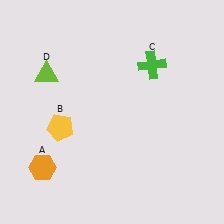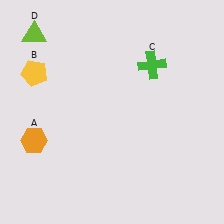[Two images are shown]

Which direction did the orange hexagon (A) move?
The orange hexagon (A) moved up.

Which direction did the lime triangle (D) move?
The lime triangle (D) moved up.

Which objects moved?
The objects that moved are: the orange hexagon (A), the yellow pentagon (B), the lime triangle (D).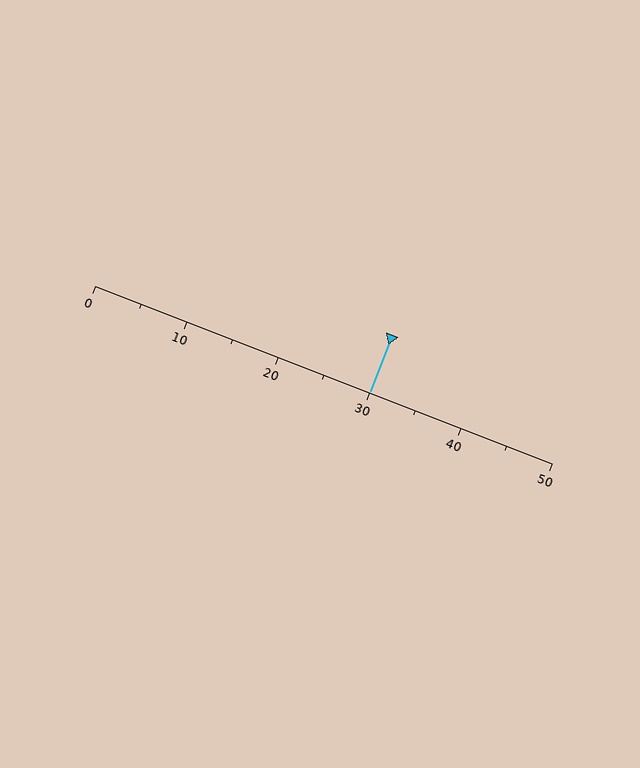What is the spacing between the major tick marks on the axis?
The major ticks are spaced 10 apart.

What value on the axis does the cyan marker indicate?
The marker indicates approximately 30.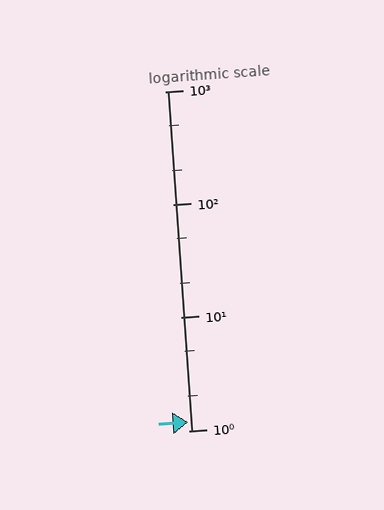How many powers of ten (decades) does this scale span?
The scale spans 3 decades, from 1 to 1000.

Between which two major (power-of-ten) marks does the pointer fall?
The pointer is between 1 and 10.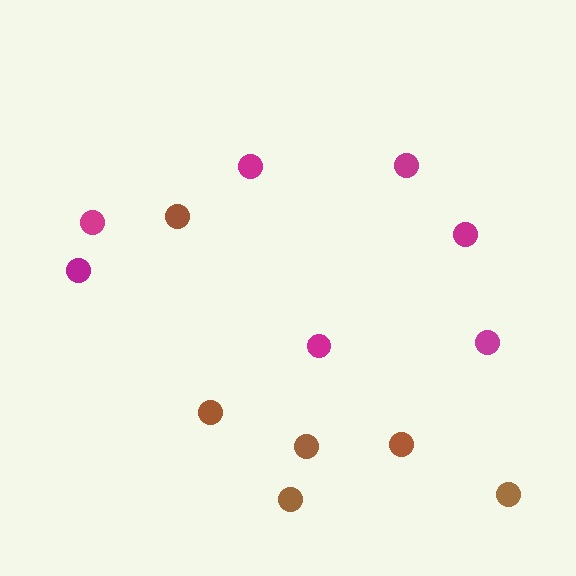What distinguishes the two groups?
There are 2 groups: one group of brown circles (6) and one group of magenta circles (7).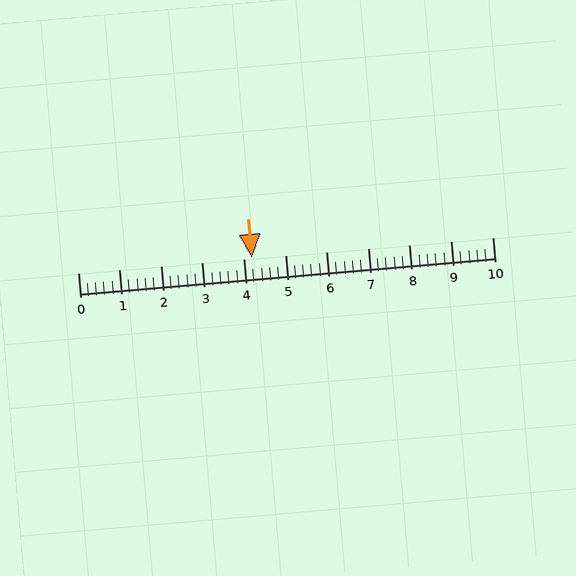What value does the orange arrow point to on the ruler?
The orange arrow points to approximately 4.2.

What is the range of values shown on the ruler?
The ruler shows values from 0 to 10.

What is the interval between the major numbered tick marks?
The major tick marks are spaced 1 units apart.